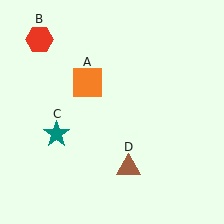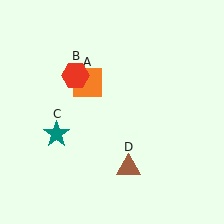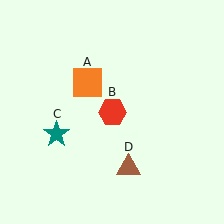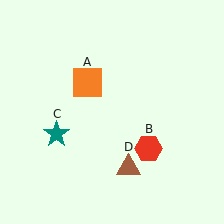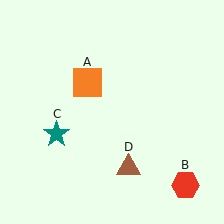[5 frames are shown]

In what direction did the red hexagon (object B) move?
The red hexagon (object B) moved down and to the right.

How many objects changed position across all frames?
1 object changed position: red hexagon (object B).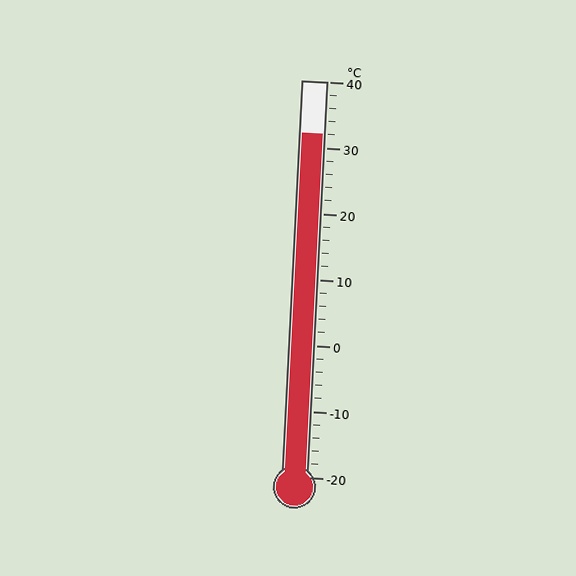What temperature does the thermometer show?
The thermometer shows approximately 32°C.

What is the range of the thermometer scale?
The thermometer scale ranges from -20°C to 40°C.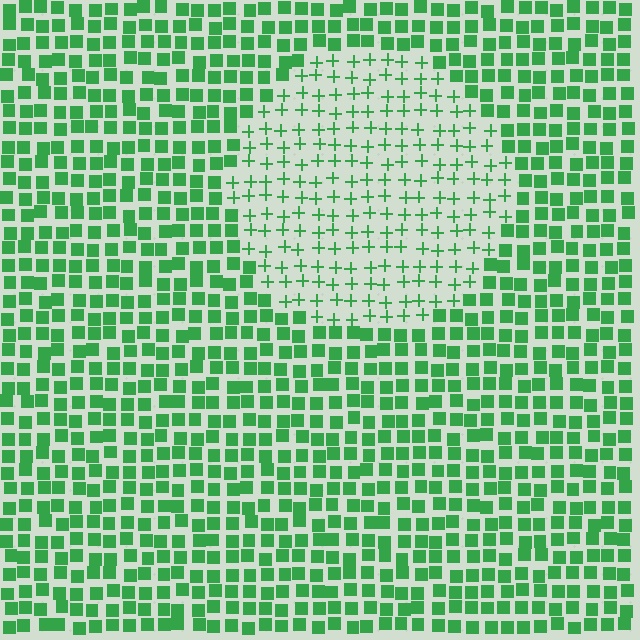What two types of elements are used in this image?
The image uses plus signs inside the circle region and squares outside it.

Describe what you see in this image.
The image is filled with small green elements arranged in a uniform grid. A circle-shaped region contains plus signs, while the surrounding area contains squares. The boundary is defined purely by the change in element shape.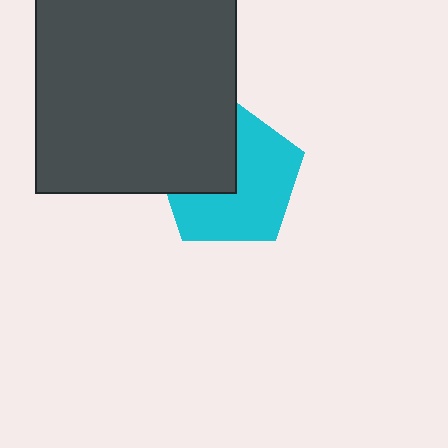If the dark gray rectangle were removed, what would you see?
You would see the complete cyan pentagon.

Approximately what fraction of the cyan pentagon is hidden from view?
Roughly 38% of the cyan pentagon is hidden behind the dark gray rectangle.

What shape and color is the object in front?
The object in front is a dark gray rectangle.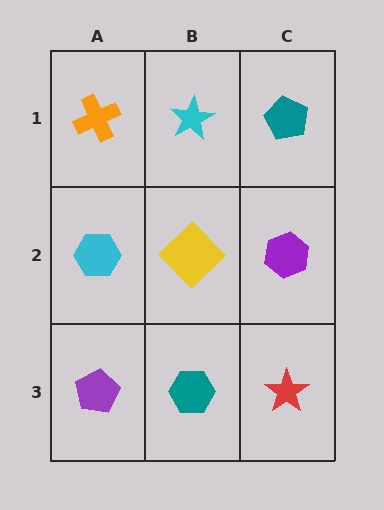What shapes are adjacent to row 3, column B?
A yellow diamond (row 2, column B), a purple pentagon (row 3, column A), a red star (row 3, column C).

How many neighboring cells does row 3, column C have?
2.